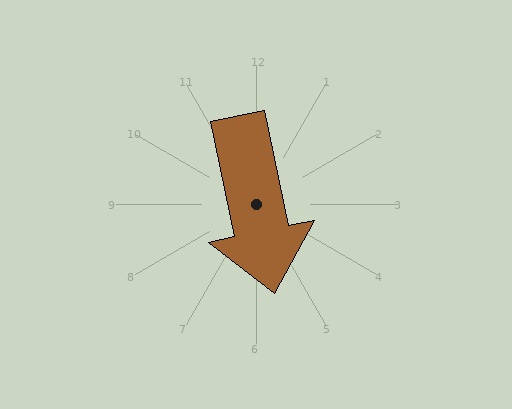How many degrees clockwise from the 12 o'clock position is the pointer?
Approximately 168 degrees.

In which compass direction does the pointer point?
South.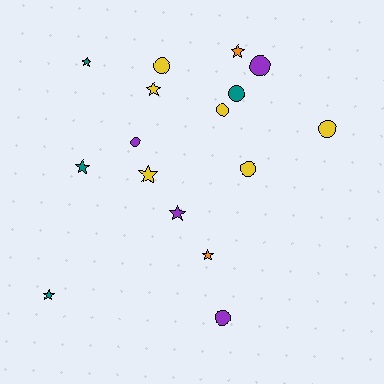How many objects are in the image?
There are 16 objects.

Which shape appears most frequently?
Star, with 8 objects.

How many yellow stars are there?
There are 2 yellow stars.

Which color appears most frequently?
Yellow, with 6 objects.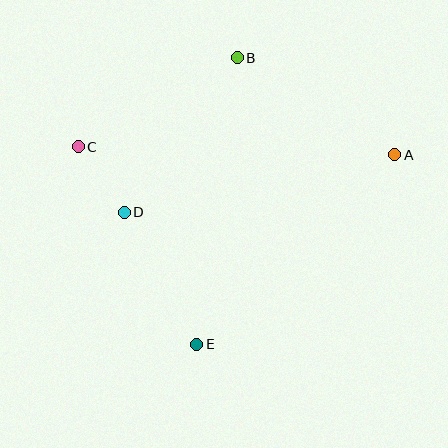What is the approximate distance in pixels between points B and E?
The distance between B and E is approximately 289 pixels.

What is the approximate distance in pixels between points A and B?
The distance between A and B is approximately 185 pixels.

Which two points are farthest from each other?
Points A and C are farthest from each other.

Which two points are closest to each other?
Points C and D are closest to each other.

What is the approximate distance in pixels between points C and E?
The distance between C and E is approximately 230 pixels.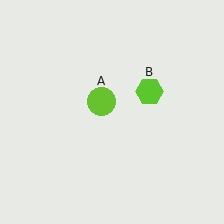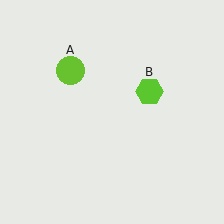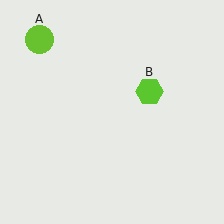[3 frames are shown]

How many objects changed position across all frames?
1 object changed position: lime circle (object A).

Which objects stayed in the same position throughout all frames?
Lime hexagon (object B) remained stationary.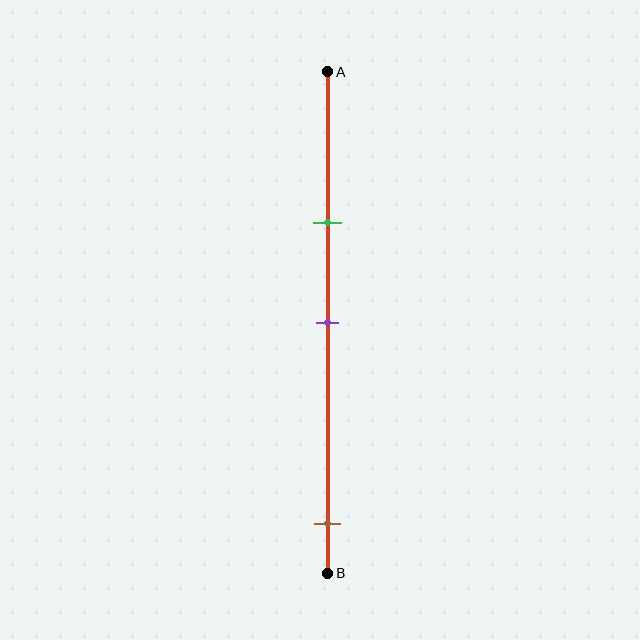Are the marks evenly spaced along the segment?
No, the marks are not evenly spaced.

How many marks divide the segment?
There are 3 marks dividing the segment.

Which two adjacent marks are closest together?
The green and purple marks are the closest adjacent pair.